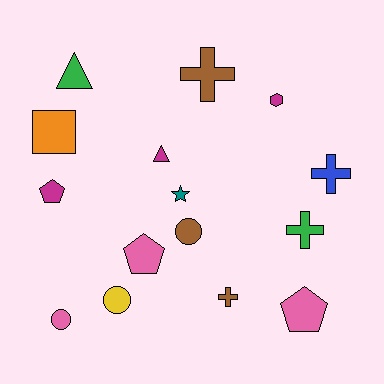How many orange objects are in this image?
There is 1 orange object.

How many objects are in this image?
There are 15 objects.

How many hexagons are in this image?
There is 1 hexagon.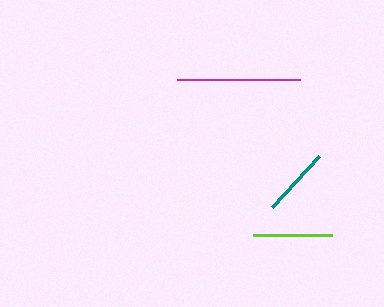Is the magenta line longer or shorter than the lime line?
The magenta line is longer than the lime line.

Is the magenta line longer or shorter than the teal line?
The magenta line is longer than the teal line.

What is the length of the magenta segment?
The magenta segment is approximately 123 pixels long.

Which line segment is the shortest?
The teal line is the shortest at approximately 69 pixels.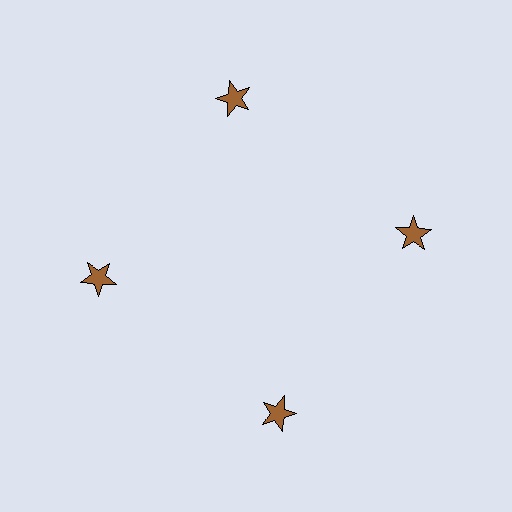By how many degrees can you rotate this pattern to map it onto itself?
The pattern maps onto itself every 90 degrees of rotation.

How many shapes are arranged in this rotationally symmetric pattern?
There are 4 shapes, arranged in 4 groups of 1.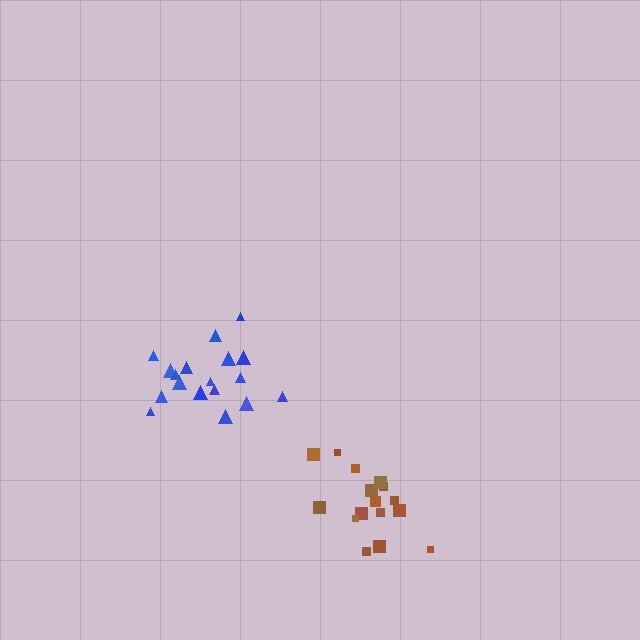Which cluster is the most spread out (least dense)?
Brown.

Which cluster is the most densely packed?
Blue.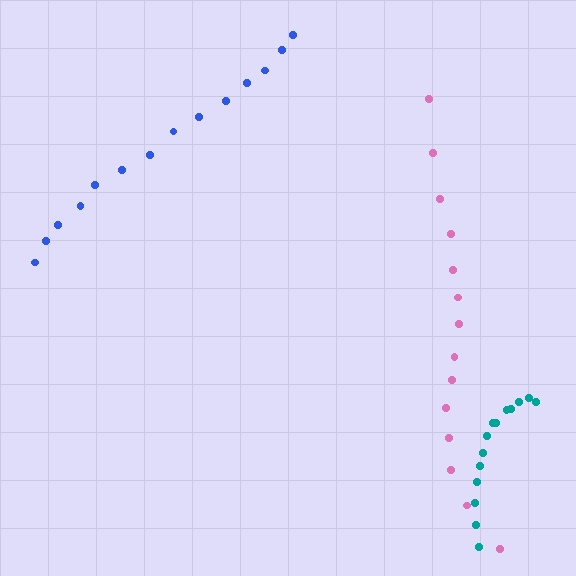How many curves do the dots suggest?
There are 3 distinct paths.